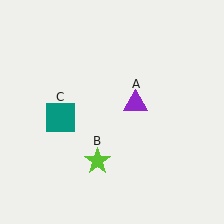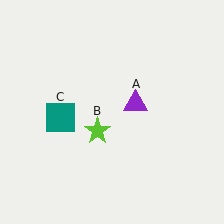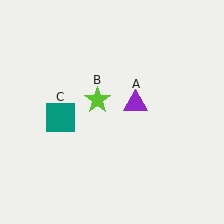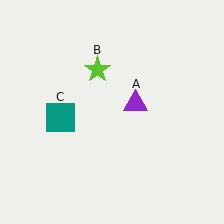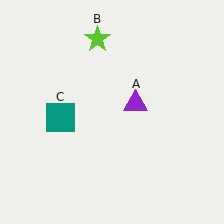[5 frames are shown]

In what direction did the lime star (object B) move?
The lime star (object B) moved up.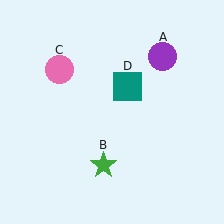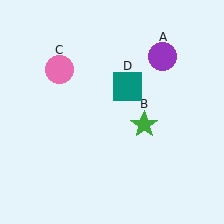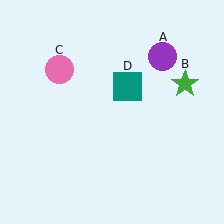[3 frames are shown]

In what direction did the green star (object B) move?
The green star (object B) moved up and to the right.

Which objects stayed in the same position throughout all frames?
Purple circle (object A) and pink circle (object C) and teal square (object D) remained stationary.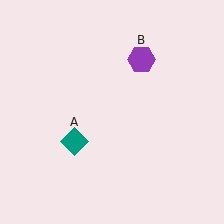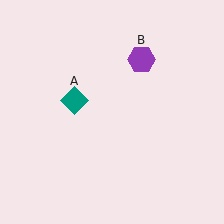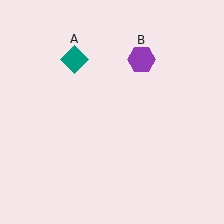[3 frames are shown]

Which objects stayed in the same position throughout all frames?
Purple hexagon (object B) remained stationary.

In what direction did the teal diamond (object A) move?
The teal diamond (object A) moved up.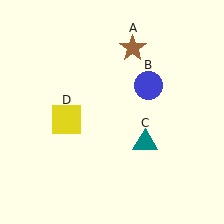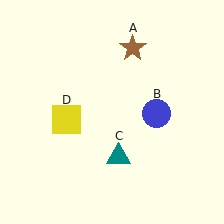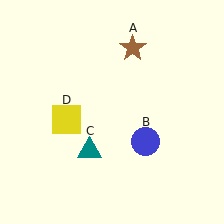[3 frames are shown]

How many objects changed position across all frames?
2 objects changed position: blue circle (object B), teal triangle (object C).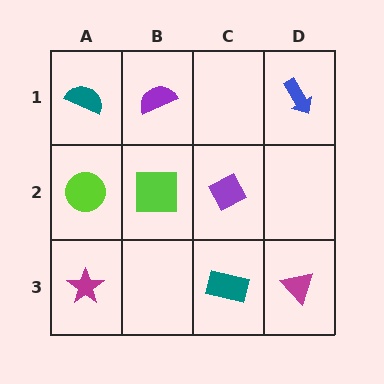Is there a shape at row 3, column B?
No, that cell is empty.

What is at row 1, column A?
A teal semicircle.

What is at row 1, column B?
A purple semicircle.